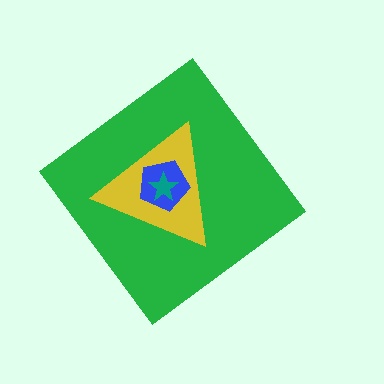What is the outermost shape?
The green diamond.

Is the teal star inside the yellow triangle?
Yes.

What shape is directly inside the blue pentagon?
The teal star.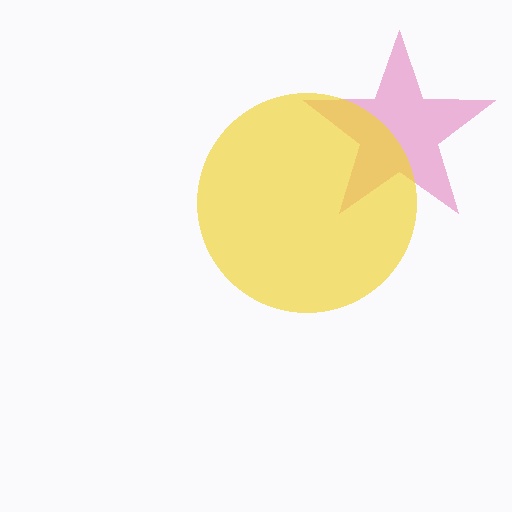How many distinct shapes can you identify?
There are 2 distinct shapes: a pink star, a yellow circle.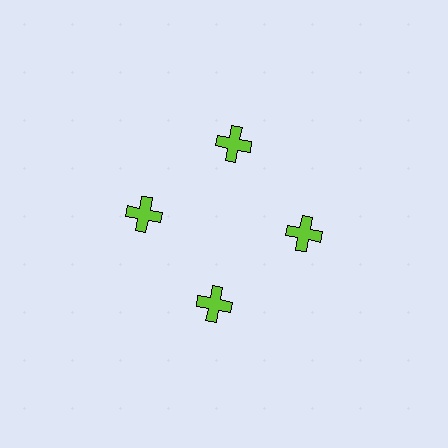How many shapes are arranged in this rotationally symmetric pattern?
There are 4 shapes, arranged in 4 groups of 1.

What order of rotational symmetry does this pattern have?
This pattern has 4-fold rotational symmetry.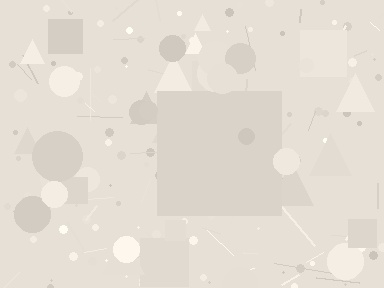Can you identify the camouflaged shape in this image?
The camouflaged shape is a square.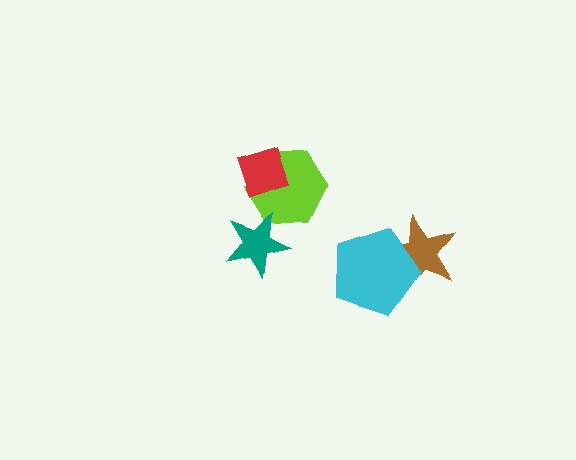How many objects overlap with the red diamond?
1 object overlaps with the red diamond.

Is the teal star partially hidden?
No, no other shape covers it.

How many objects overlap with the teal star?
1 object overlaps with the teal star.